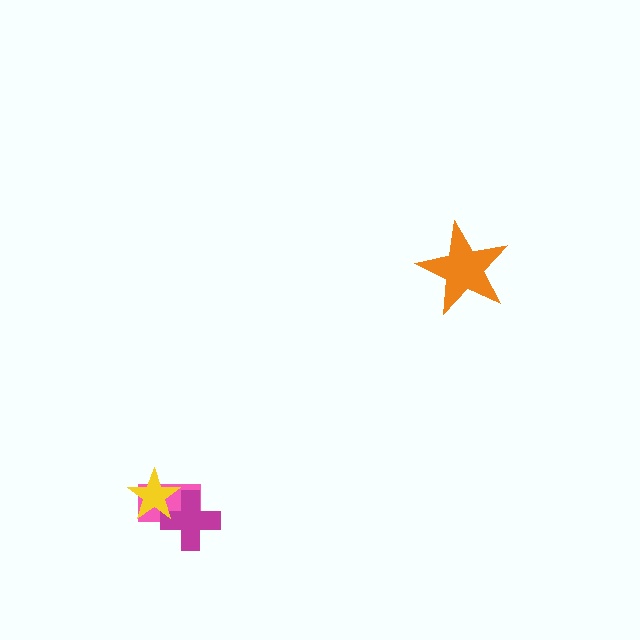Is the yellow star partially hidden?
No, no other shape covers it.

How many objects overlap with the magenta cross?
2 objects overlap with the magenta cross.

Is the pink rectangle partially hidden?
Yes, it is partially covered by another shape.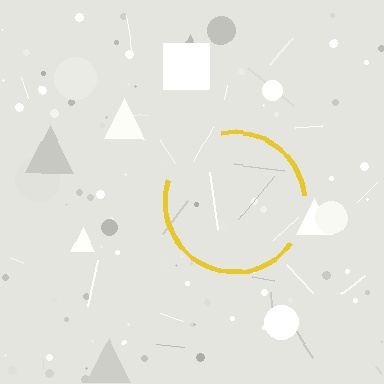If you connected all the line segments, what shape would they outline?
They would outline a circle.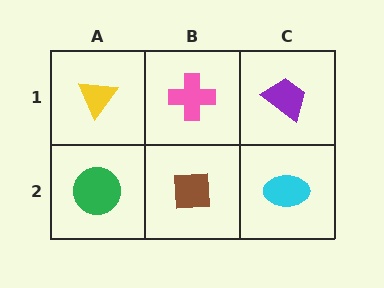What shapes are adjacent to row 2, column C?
A purple trapezoid (row 1, column C), a brown square (row 2, column B).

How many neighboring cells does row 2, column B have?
3.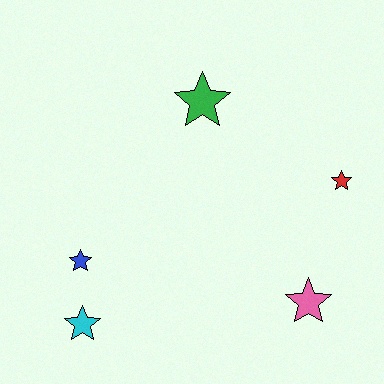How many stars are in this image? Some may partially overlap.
There are 5 stars.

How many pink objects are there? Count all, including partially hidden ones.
There is 1 pink object.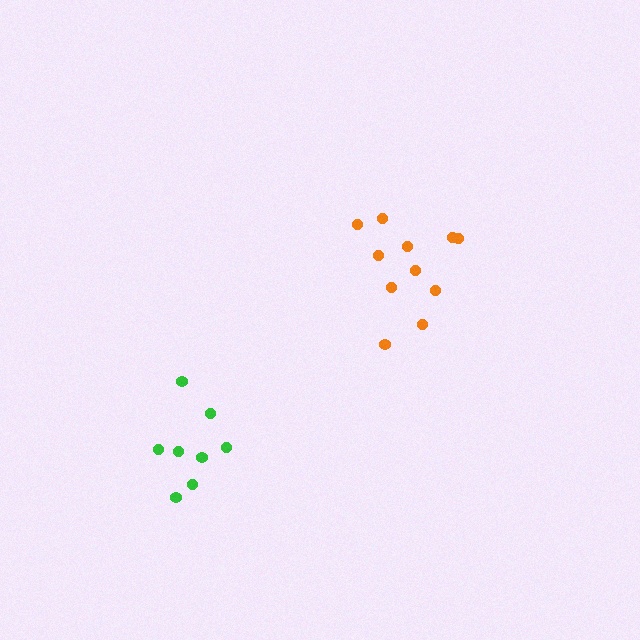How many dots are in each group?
Group 1: 8 dots, Group 2: 11 dots (19 total).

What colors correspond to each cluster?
The clusters are colored: green, orange.